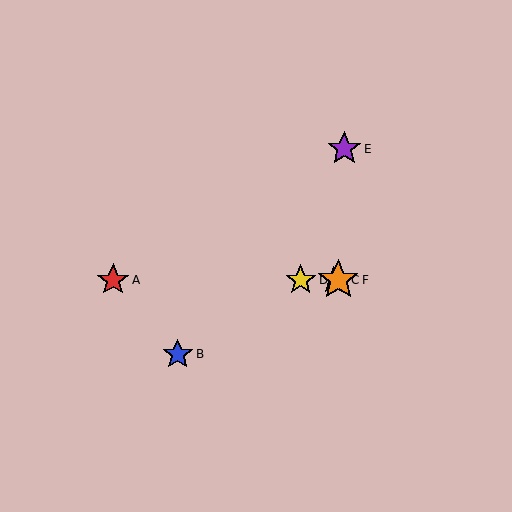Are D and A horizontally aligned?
Yes, both are at y≈280.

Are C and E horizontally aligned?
No, C is at y≈280 and E is at y≈149.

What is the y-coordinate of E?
Object E is at y≈149.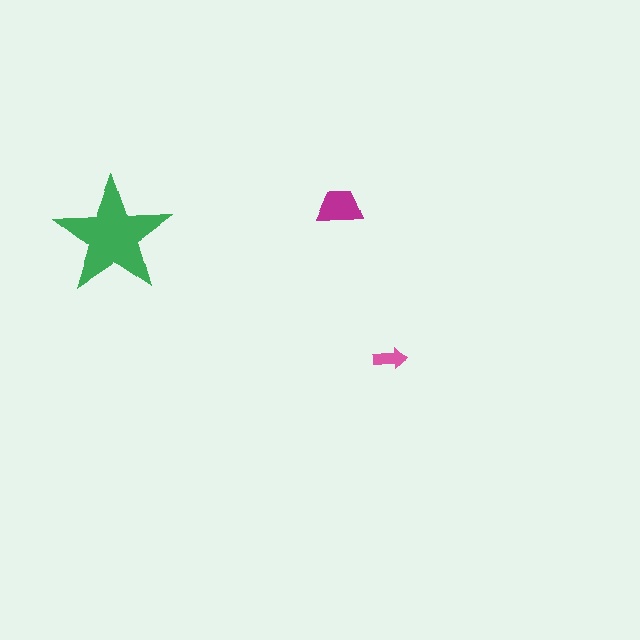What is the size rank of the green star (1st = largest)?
1st.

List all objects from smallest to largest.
The pink arrow, the magenta trapezoid, the green star.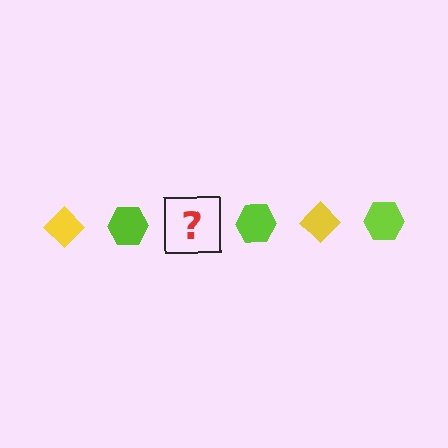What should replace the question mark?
The question mark should be replaced with a yellow diamond.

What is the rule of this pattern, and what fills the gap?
The rule is that the pattern alternates between yellow diamond and lime hexagon. The gap should be filled with a yellow diamond.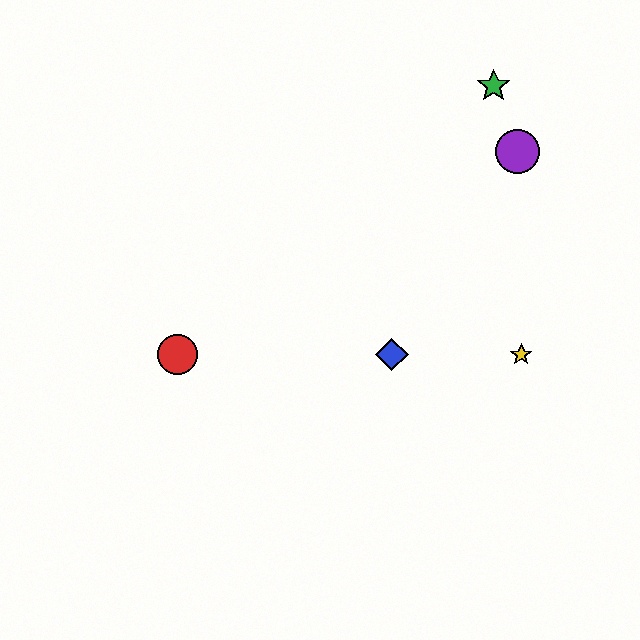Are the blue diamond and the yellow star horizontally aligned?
Yes, both are at y≈355.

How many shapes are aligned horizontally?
3 shapes (the red circle, the blue diamond, the yellow star) are aligned horizontally.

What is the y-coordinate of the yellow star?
The yellow star is at y≈355.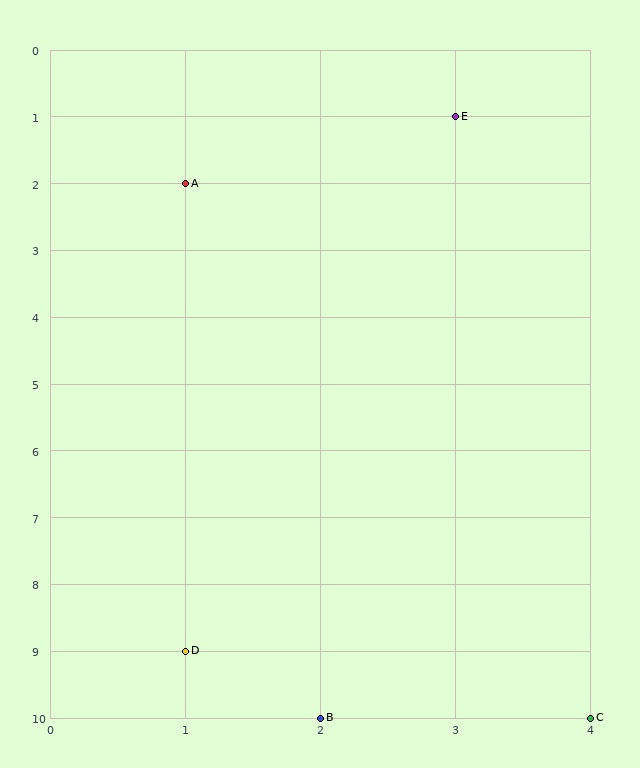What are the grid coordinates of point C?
Point C is at grid coordinates (4, 10).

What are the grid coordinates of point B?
Point B is at grid coordinates (2, 10).